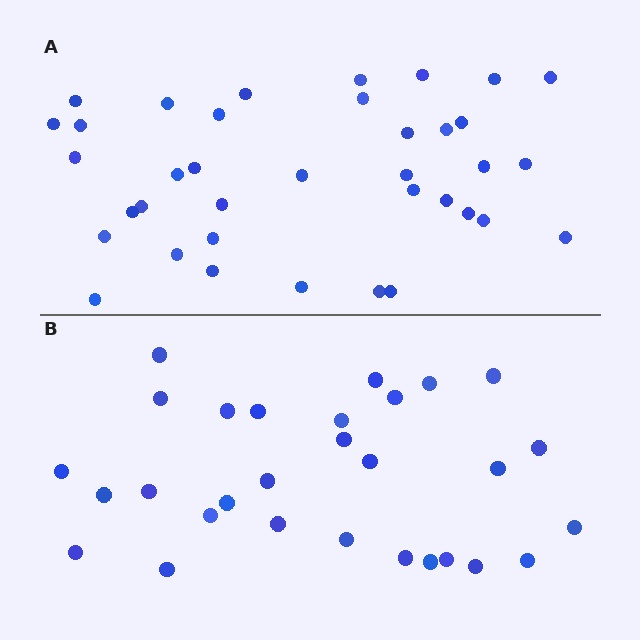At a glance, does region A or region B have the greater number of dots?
Region A (the top region) has more dots.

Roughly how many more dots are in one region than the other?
Region A has roughly 8 or so more dots than region B.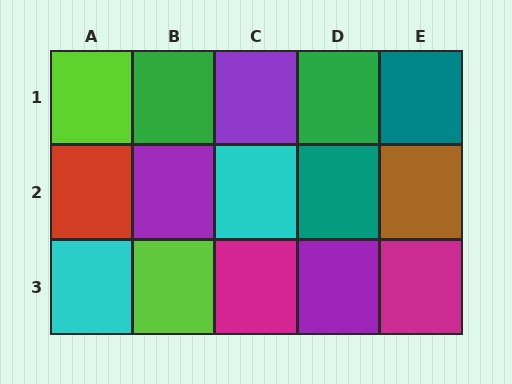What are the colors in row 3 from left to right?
Cyan, lime, magenta, purple, magenta.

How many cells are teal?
2 cells are teal.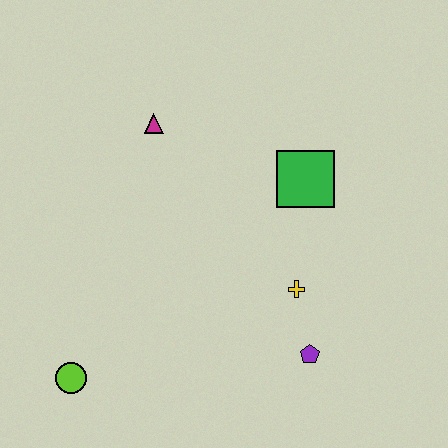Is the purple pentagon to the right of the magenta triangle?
Yes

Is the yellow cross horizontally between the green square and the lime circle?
Yes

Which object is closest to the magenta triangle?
The green square is closest to the magenta triangle.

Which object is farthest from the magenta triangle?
The purple pentagon is farthest from the magenta triangle.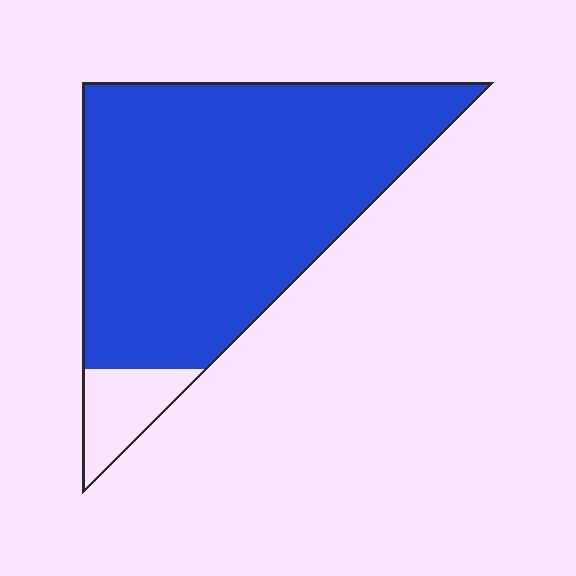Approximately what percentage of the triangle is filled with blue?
Approximately 90%.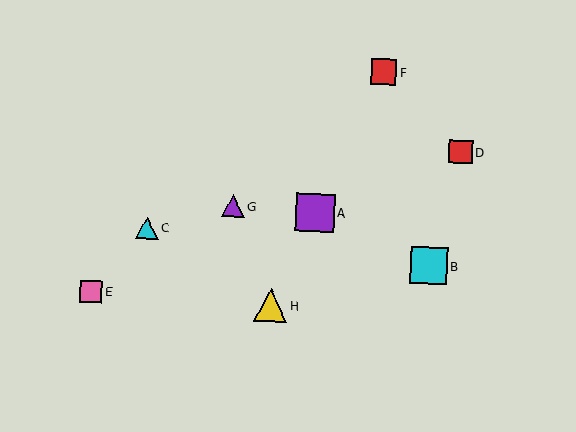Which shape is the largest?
The purple square (labeled A) is the largest.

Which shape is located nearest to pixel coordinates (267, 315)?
The yellow triangle (labeled H) at (271, 305) is nearest to that location.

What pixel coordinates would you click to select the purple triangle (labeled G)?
Click at (233, 206) to select the purple triangle G.